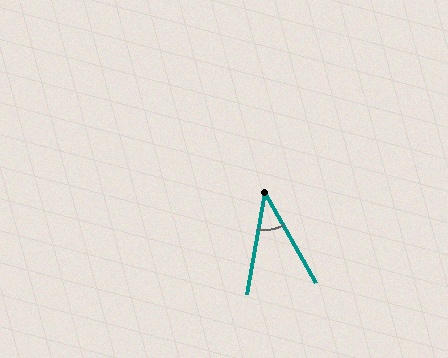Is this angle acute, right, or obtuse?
It is acute.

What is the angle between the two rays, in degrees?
Approximately 40 degrees.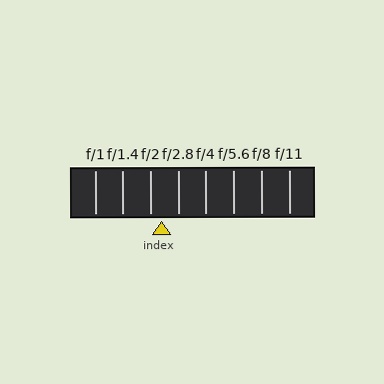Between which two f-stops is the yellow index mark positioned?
The index mark is between f/2 and f/2.8.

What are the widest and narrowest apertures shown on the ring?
The widest aperture shown is f/1 and the narrowest is f/11.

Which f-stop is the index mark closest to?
The index mark is closest to f/2.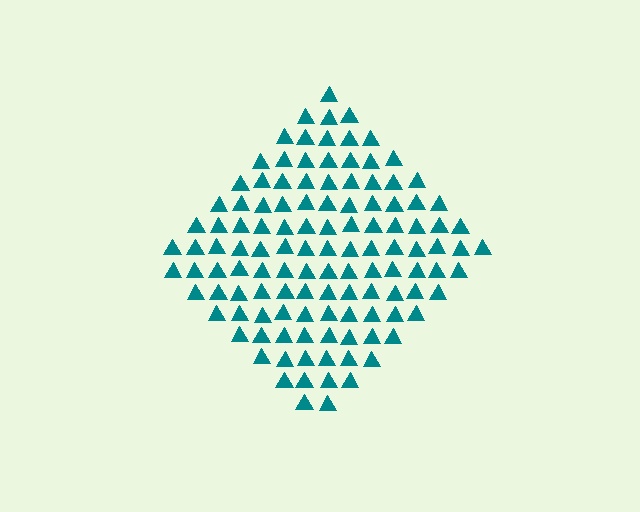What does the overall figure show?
The overall figure shows a diamond.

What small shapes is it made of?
It is made of small triangles.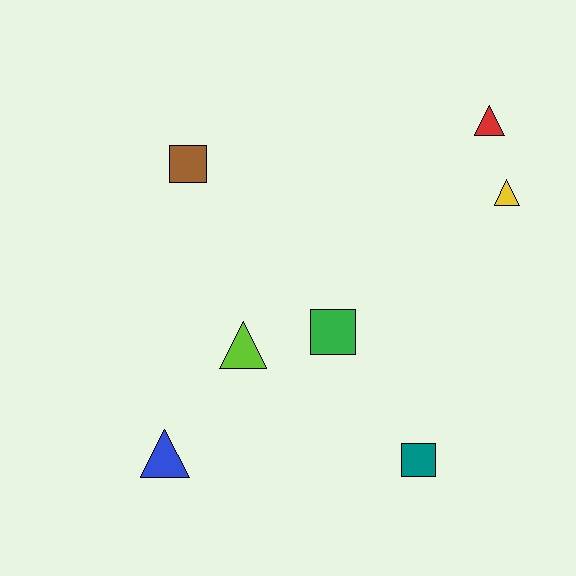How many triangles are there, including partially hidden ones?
There are 4 triangles.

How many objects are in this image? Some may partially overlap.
There are 7 objects.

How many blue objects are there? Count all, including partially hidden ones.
There is 1 blue object.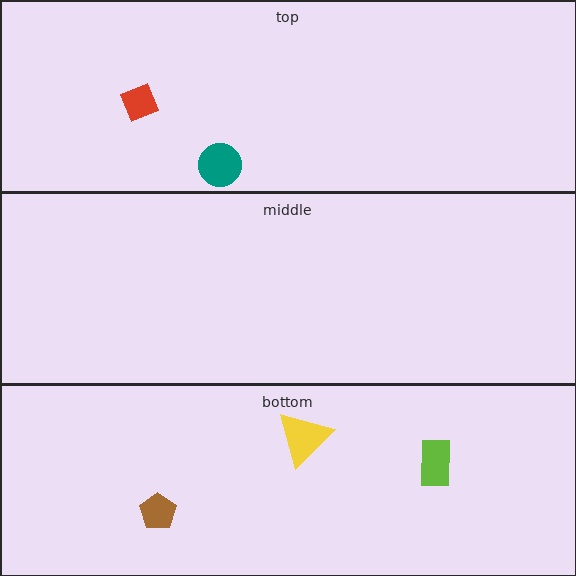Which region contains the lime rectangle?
The bottom region.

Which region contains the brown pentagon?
The bottom region.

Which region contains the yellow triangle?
The bottom region.